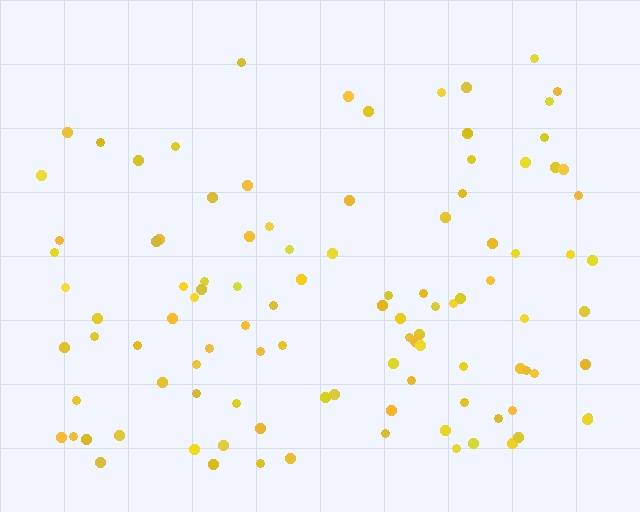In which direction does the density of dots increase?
From top to bottom, with the bottom side densest.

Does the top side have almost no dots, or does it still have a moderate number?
Still a moderate number, just noticeably fewer than the bottom.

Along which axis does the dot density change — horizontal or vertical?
Vertical.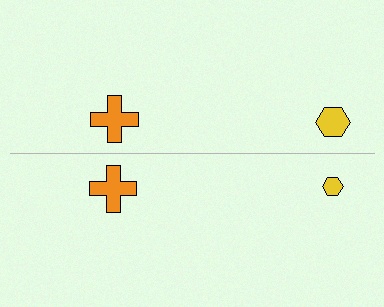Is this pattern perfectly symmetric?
No, the pattern is not perfectly symmetric. The yellow hexagon on the bottom side has a different size than its mirror counterpart.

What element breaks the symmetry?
The yellow hexagon on the bottom side has a different size than its mirror counterpart.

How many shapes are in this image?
There are 4 shapes in this image.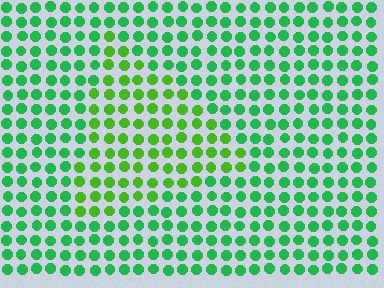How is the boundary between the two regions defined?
The boundary is defined purely by a slight shift in hue (about 32 degrees). Spacing, size, and orientation are identical on both sides.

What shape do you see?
I see a triangle.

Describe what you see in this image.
The image is filled with small green elements in a uniform arrangement. A triangle-shaped region is visible where the elements are tinted to a slightly different hue, forming a subtle color boundary.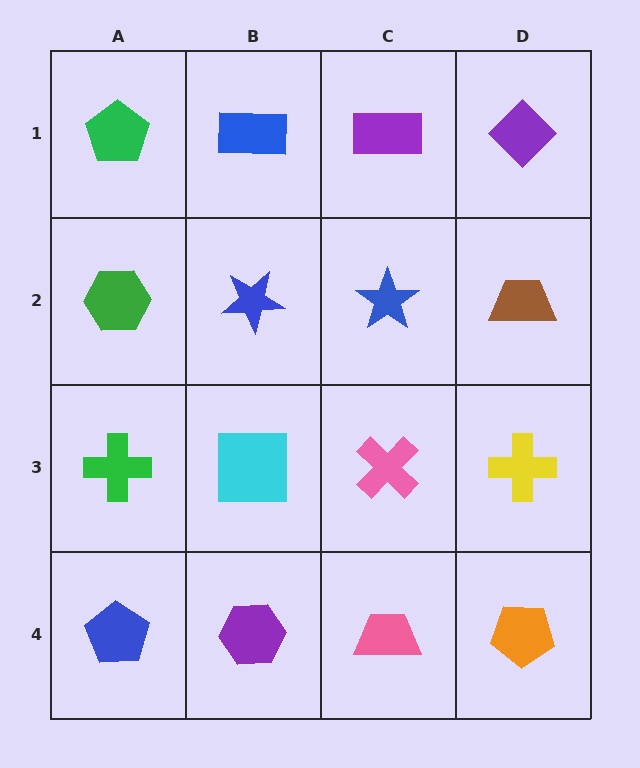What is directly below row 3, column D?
An orange pentagon.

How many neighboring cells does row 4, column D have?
2.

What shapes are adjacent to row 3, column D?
A brown trapezoid (row 2, column D), an orange pentagon (row 4, column D), a pink cross (row 3, column C).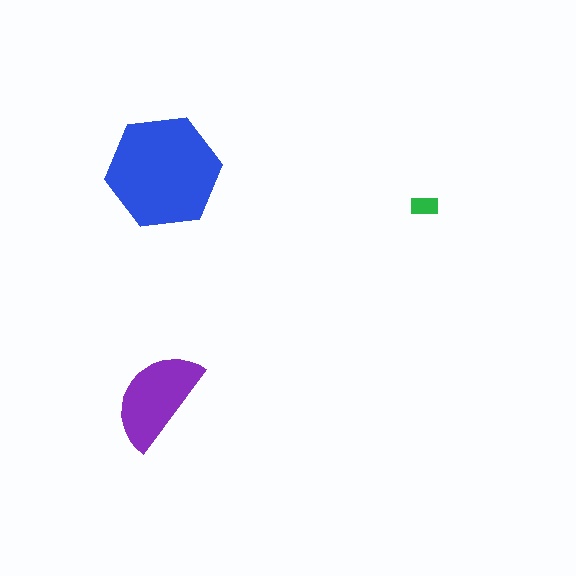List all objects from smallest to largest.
The green rectangle, the purple semicircle, the blue hexagon.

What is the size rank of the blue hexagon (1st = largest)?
1st.